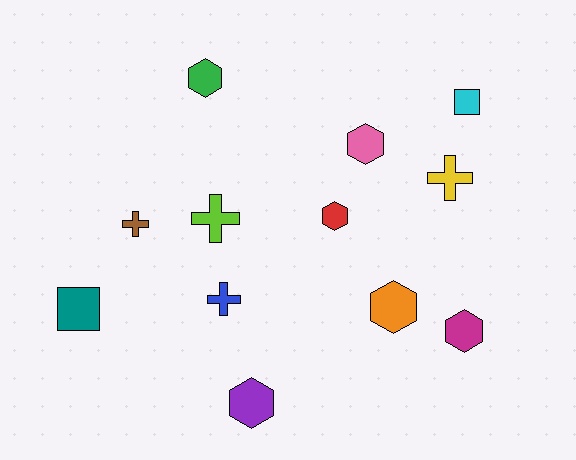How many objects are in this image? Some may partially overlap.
There are 12 objects.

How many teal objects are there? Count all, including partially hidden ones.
There is 1 teal object.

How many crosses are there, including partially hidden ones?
There are 4 crosses.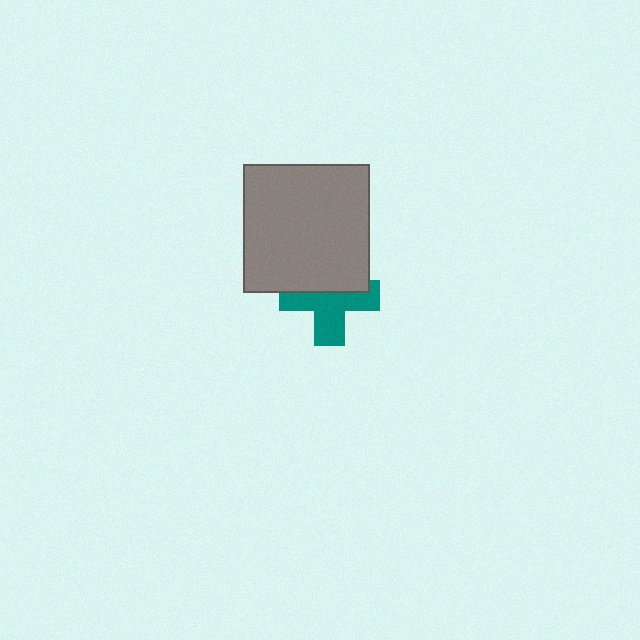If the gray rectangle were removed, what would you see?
You would see the complete teal cross.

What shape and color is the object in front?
The object in front is a gray rectangle.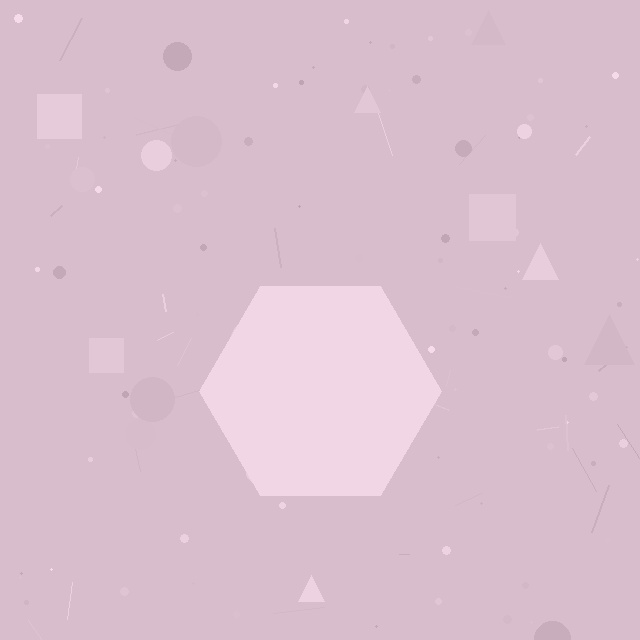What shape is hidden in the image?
A hexagon is hidden in the image.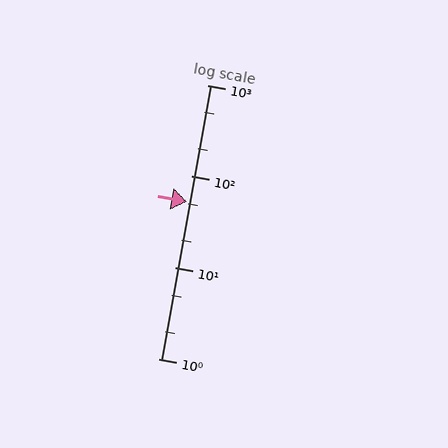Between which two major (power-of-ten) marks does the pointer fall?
The pointer is between 10 and 100.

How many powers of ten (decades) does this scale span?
The scale spans 3 decades, from 1 to 1000.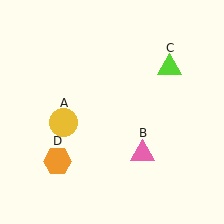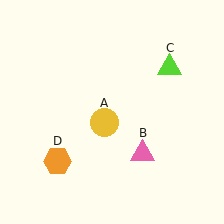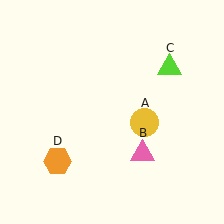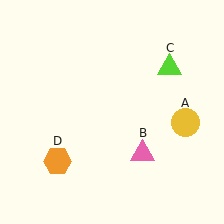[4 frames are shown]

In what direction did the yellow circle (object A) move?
The yellow circle (object A) moved right.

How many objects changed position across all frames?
1 object changed position: yellow circle (object A).